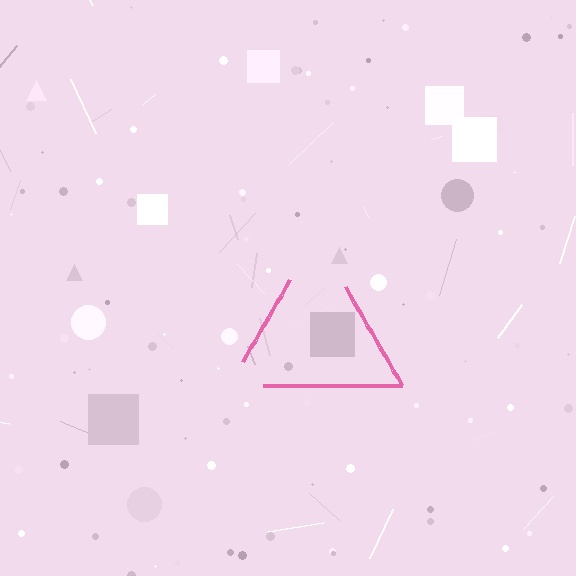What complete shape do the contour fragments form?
The contour fragments form a triangle.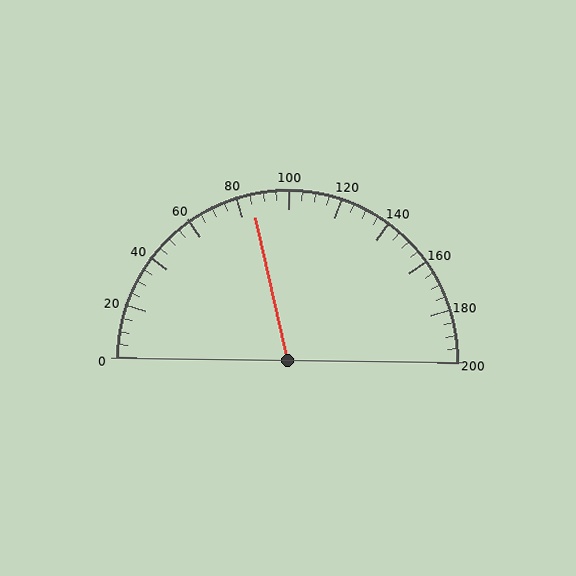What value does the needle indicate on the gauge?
The needle indicates approximately 85.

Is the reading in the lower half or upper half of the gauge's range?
The reading is in the lower half of the range (0 to 200).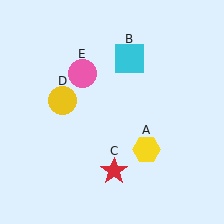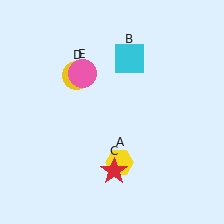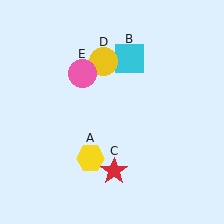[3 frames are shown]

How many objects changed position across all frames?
2 objects changed position: yellow hexagon (object A), yellow circle (object D).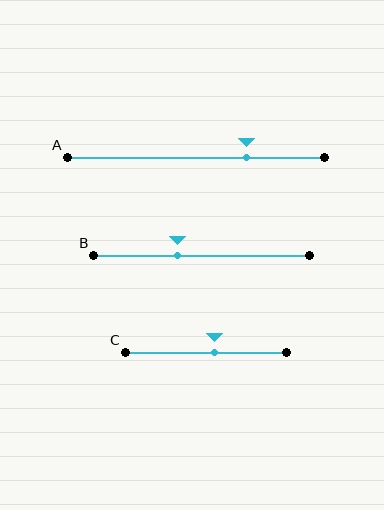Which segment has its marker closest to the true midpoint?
Segment C has its marker closest to the true midpoint.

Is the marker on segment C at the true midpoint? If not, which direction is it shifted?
No, the marker on segment C is shifted to the right by about 5% of the segment length.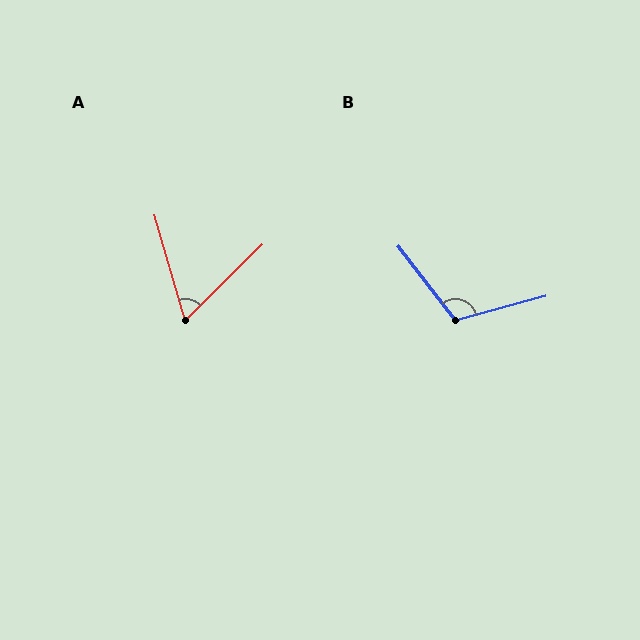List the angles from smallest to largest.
A (61°), B (112°).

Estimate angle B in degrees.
Approximately 112 degrees.